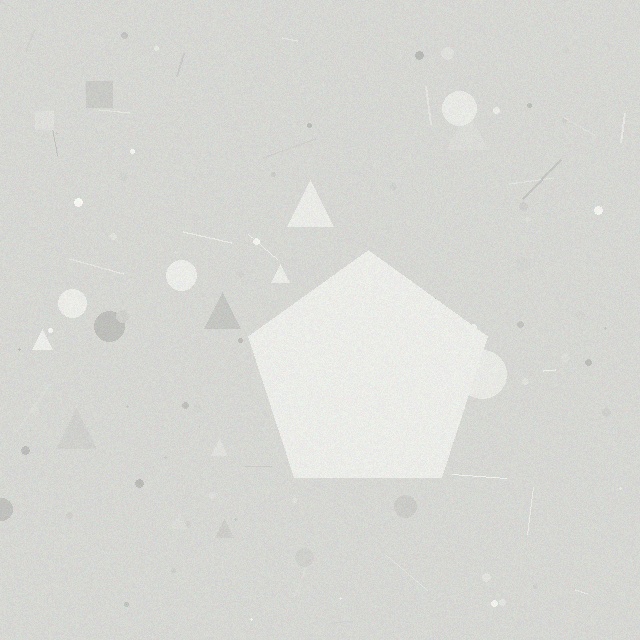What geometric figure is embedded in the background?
A pentagon is embedded in the background.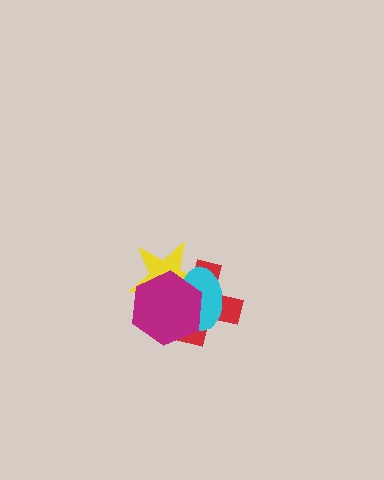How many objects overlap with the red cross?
3 objects overlap with the red cross.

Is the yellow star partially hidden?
Yes, it is partially covered by another shape.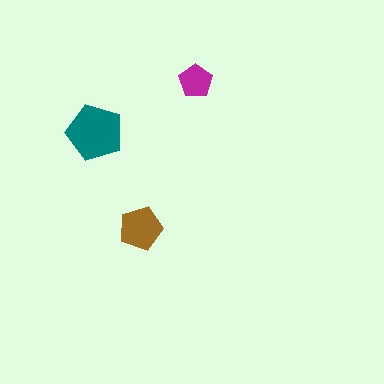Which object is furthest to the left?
The teal pentagon is leftmost.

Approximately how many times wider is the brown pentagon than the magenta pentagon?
About 1.5 times wider.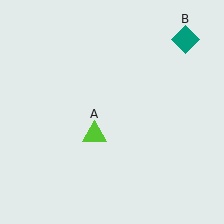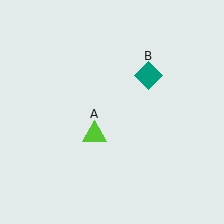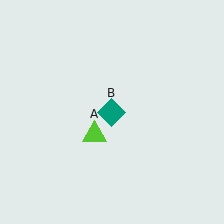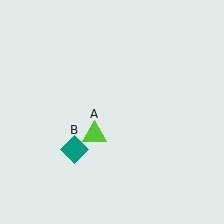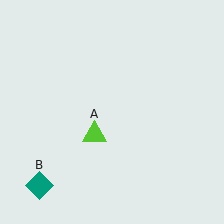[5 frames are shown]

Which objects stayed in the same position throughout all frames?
Lime triangle (object A) remained stationary.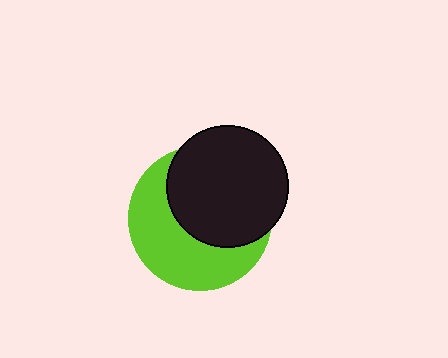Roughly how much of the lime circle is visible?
About half of it is visible (roughly 49%).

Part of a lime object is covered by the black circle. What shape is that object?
It is a circle.